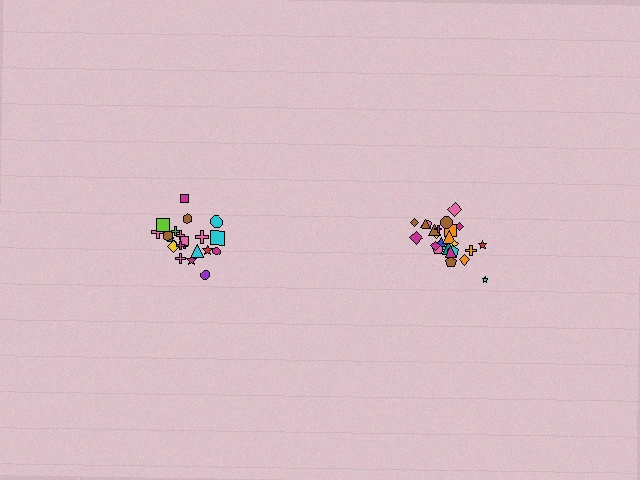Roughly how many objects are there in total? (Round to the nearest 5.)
Roughly 45 objects in total.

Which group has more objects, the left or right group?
The right group.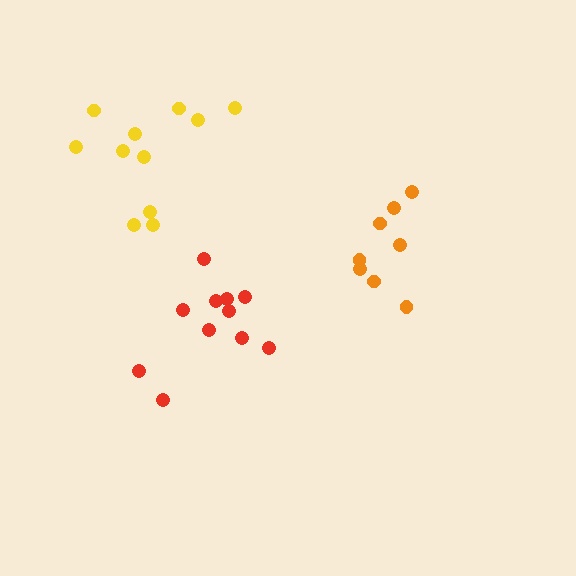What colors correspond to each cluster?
The clusters are colored: orange, red, yellow.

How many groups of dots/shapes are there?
There are 3 groups.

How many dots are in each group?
Group 1: 8 dots, Group 2: 11 dots, Group 3: 11 dots (30 total).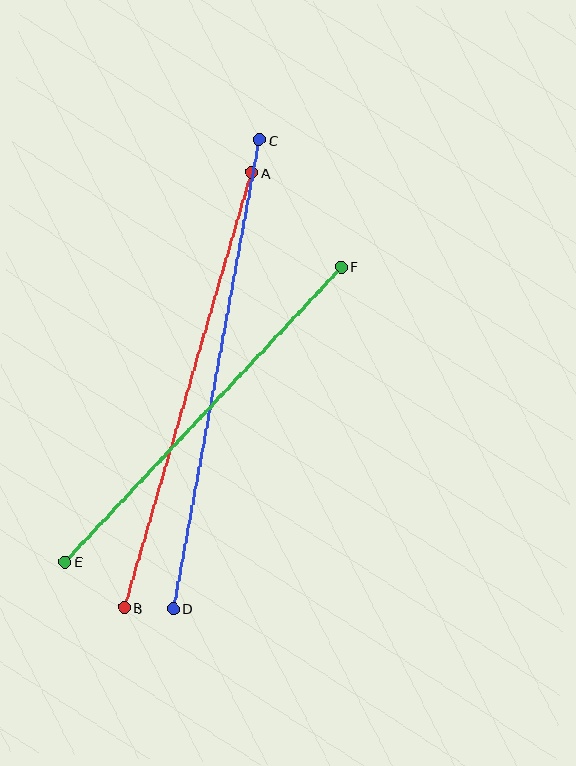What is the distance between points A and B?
The distance is approximately 453 pixels.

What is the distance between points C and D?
The distance is approximately 477 pixels.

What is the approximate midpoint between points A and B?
The midpoint is at approximately (188, 390) pixels.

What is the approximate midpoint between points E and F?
The midpoint is at approximately (203, 414) pixels.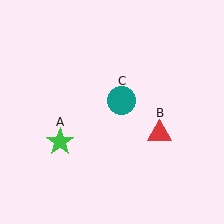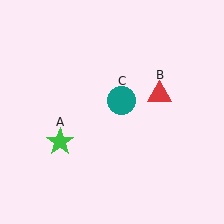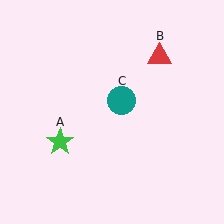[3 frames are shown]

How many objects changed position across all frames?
1 object changed position: red triangle (object B).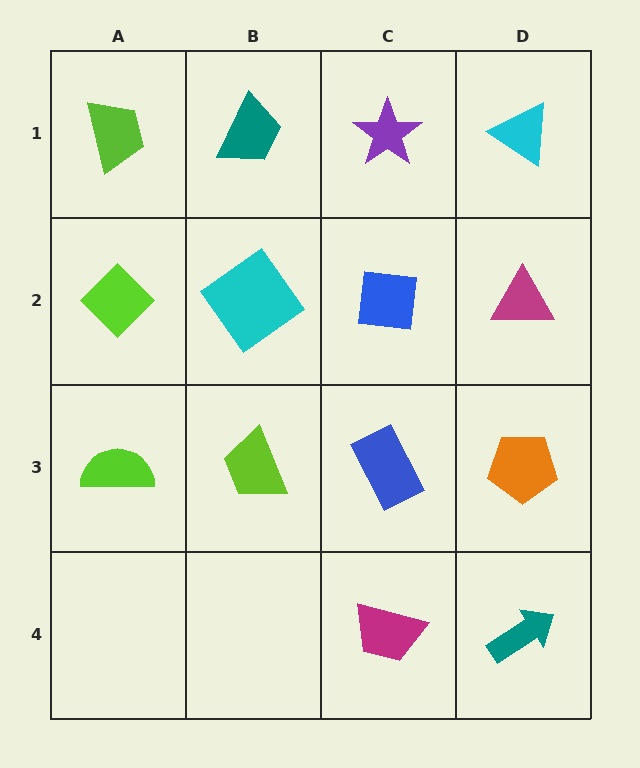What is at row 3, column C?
A blue rectangle.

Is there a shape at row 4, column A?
No, that cell is empty.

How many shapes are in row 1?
4 shapes.